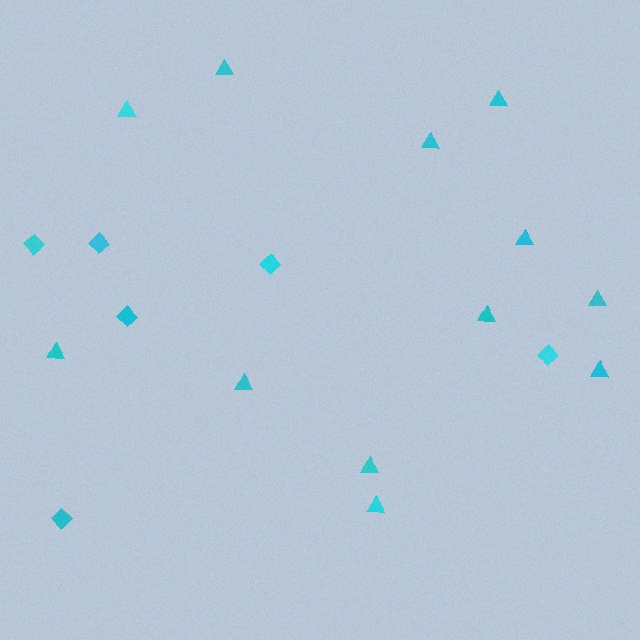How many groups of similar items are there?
There are 2 groups: one group of diamonds (6) and one group of triangles (12).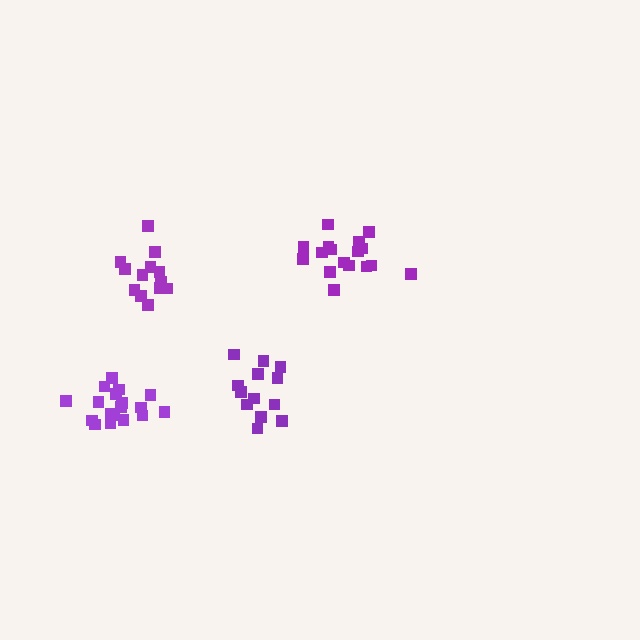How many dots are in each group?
Group 1: 13 dots, Group 2: 17 dots, Group 3: 13 dots, Group 4: 18 dots (61 total).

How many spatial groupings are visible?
There are 4 spatial groupings.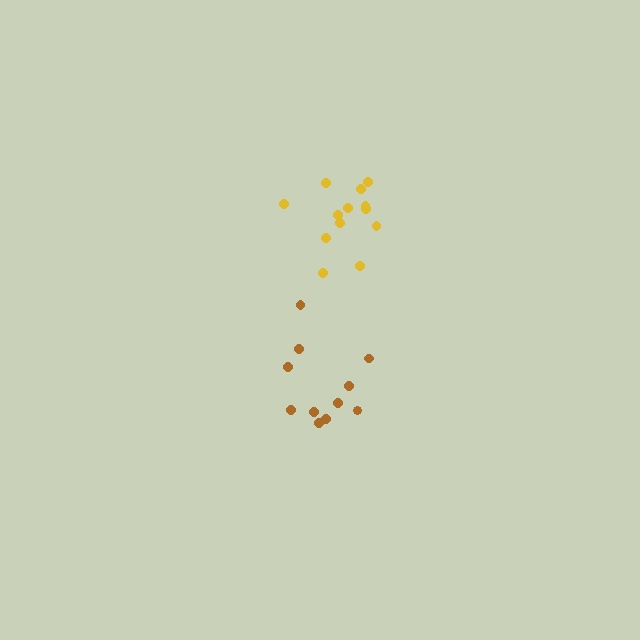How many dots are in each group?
Group 1: 13 dots, Group 2: 11 dots (24 total).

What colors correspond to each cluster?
The clusters are colored: yellow, brown.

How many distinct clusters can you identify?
There are 2 distinct clusters.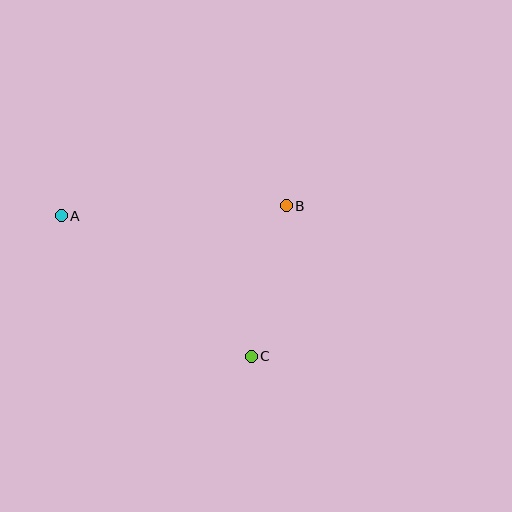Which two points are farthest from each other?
Points A and C are farthest from each other.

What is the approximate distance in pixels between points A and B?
The distance between A and B is approximately 225 pixels.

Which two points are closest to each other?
Points B and C are closest to each other.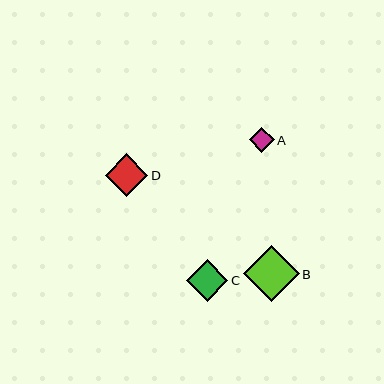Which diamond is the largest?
Diamond B is the largest with a size of approximately 55 pixels.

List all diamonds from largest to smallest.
From largest to smallest: B, D, C, A.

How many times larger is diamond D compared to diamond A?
Diamond D is approximately 1.7 times the size of diamond A.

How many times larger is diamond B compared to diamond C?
Diamond B is approximately 1.3 times the size of diamond C.